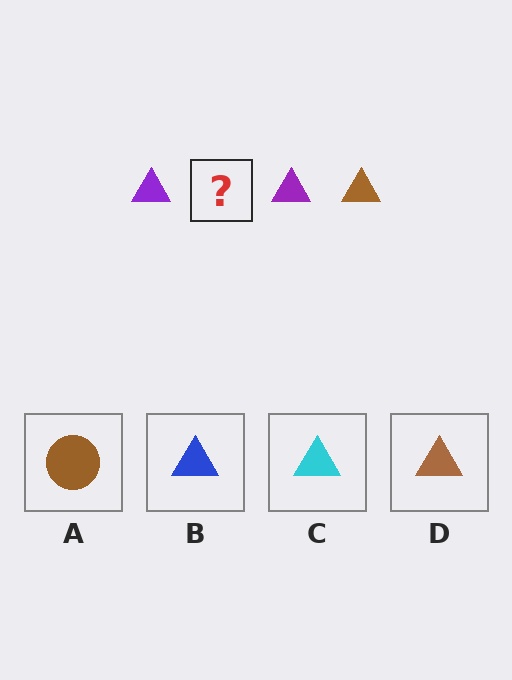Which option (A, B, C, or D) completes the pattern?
D.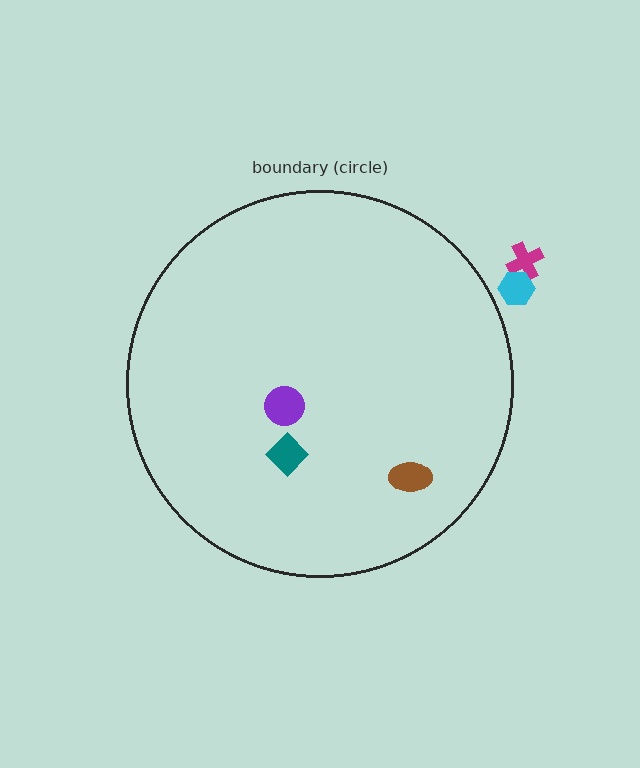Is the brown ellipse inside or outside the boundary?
Inside.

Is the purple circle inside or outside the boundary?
Inside.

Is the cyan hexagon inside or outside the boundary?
Outside.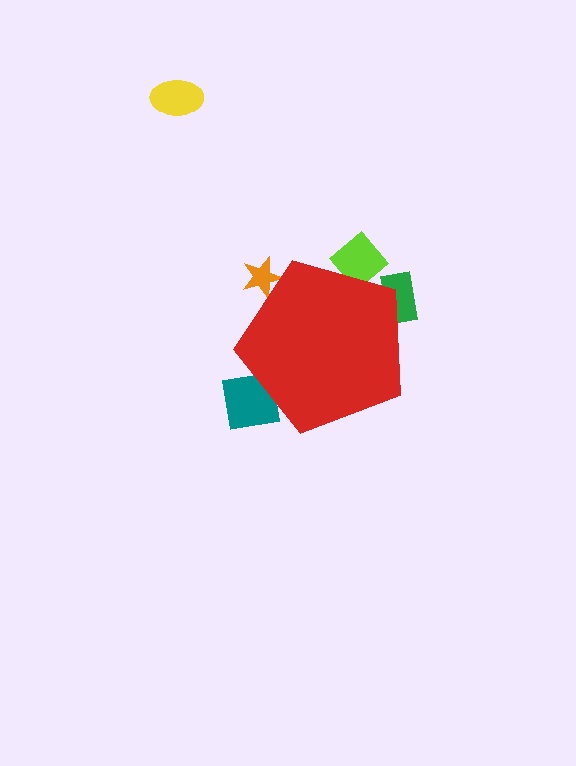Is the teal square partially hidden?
Yes, the teal square is partially hidden behind the red pentagon.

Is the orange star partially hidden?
Yes, the orange star is partially hidden behind the red pentagon.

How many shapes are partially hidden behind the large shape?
4 shapes are partially hidden.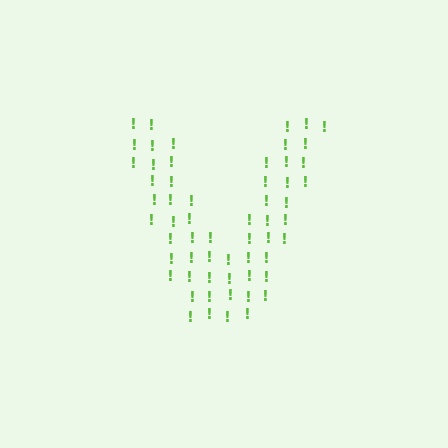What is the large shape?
The large shape is the letter V.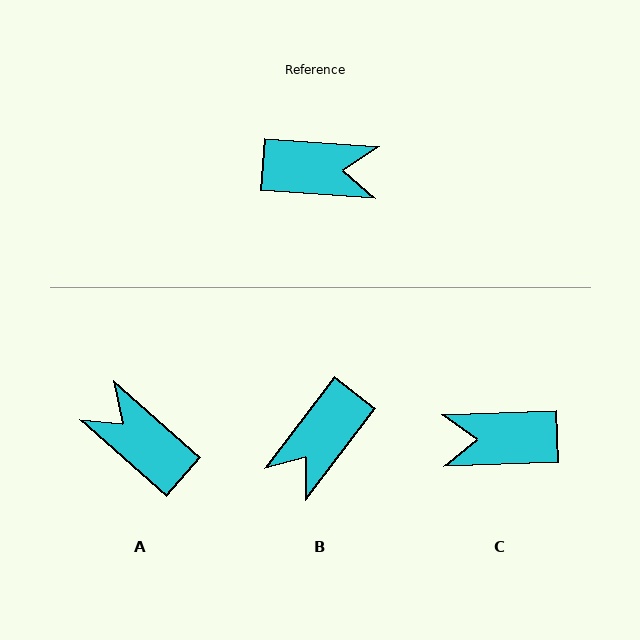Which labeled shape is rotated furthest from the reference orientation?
C, about 174 degrees away.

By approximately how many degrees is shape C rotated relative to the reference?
Approximately 174 degrees clockwise.